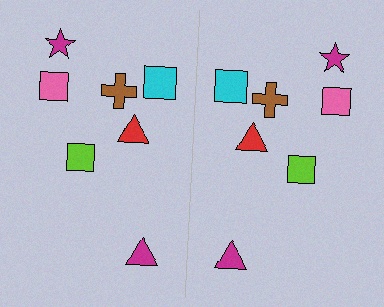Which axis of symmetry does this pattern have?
The pattern has a vertical axis of symmetry running through the center of the image.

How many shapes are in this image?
There are 14 shapes in this image.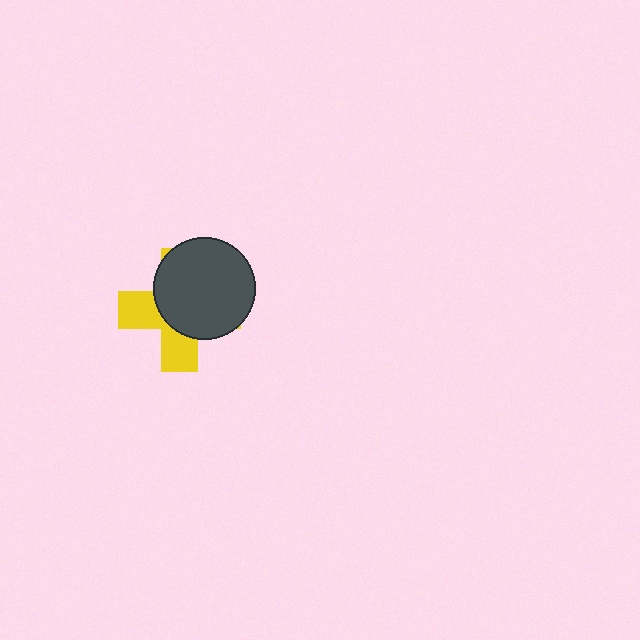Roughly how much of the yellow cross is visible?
A small part of it is visible (roughly 39%).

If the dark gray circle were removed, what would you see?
You would see the complete yellow cross.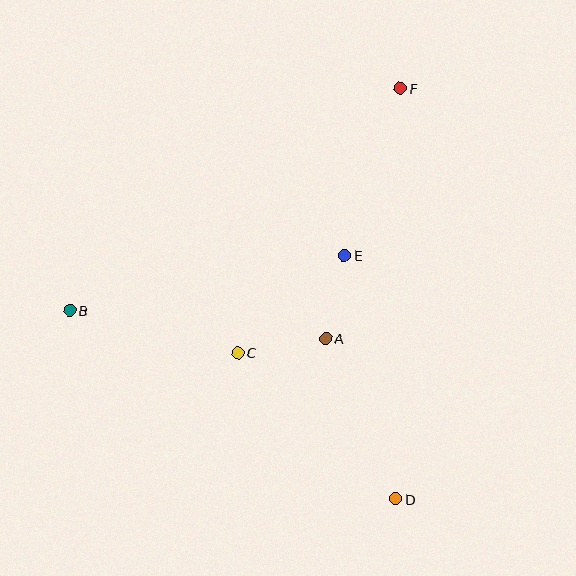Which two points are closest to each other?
Points A and E are closest to each other.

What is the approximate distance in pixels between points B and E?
The distance between B and E is approximately 280 pixels.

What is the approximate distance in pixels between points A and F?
The distance between A and F is approximately 261 pixels.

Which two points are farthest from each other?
Points D and F are farthest from each other.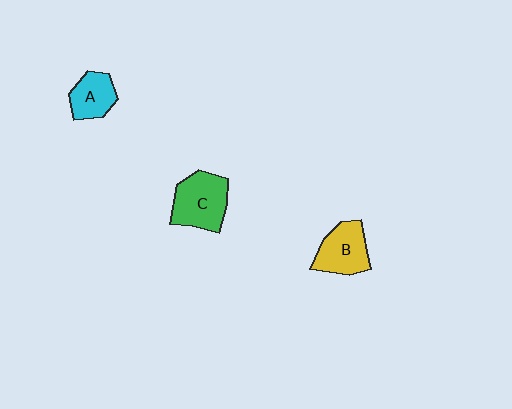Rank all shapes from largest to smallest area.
From largest to smallest: C (green), B (yellow), A (cyan).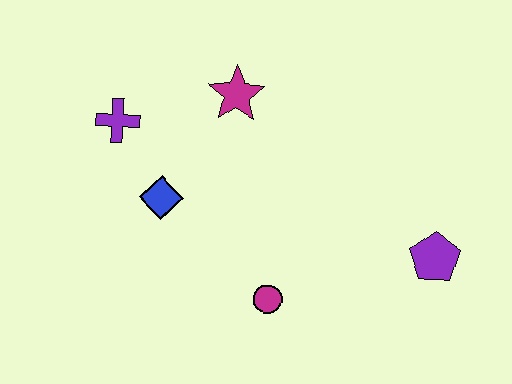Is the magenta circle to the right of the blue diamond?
Yes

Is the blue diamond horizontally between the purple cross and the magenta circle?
Yes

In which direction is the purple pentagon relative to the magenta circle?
The purple pentagon is to the right of the magenta circle.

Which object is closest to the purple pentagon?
The magenta circle is closest to the purple pentagon.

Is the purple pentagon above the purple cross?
No